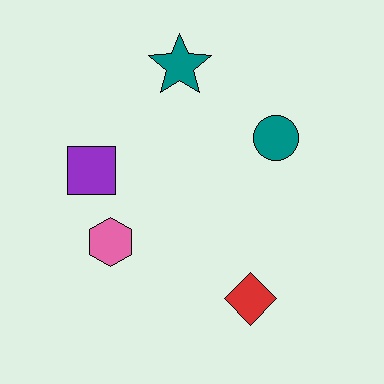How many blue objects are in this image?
There are no blue objects.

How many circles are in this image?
There is 1 circle.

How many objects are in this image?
There are 5 objects.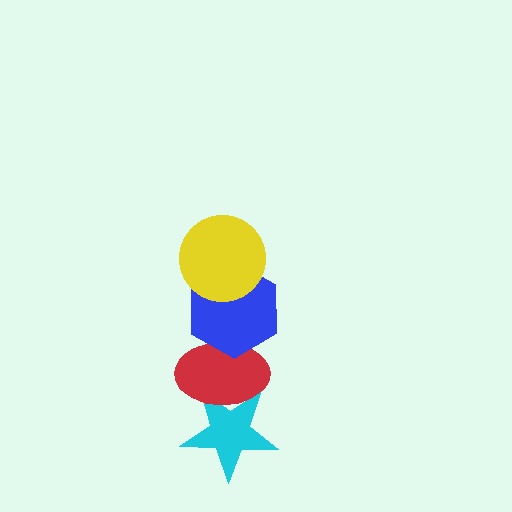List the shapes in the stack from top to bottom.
From top to bottom: the yellow circle, the blue hexagon, the red ellipse, the cyan star.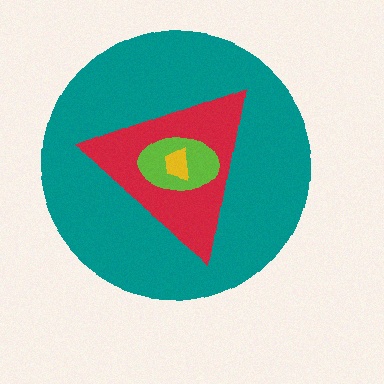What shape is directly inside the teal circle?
The red triangle.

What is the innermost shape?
The yellow trapezoid.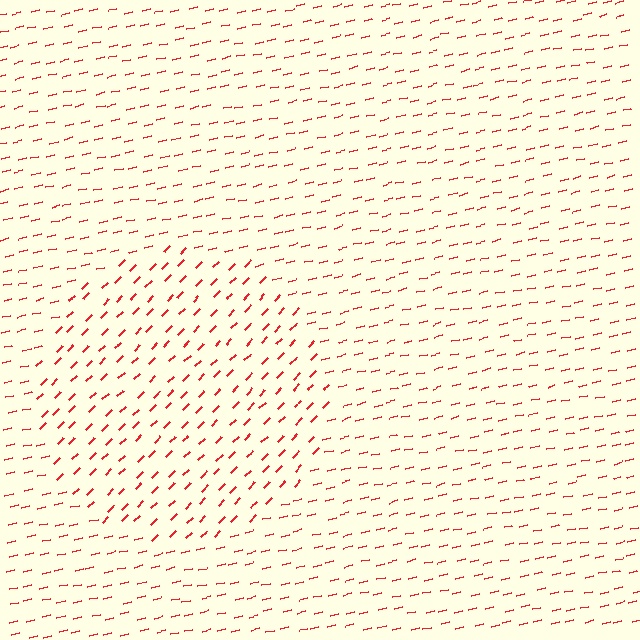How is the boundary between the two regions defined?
The boundary is defined purely by a change in line orientation (approximately 31 degrees difference). All lines are the same color and thickness.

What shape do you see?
I see a circle.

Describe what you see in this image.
The image is filled with small red line segments. A circle region in the image has lines oriented differently from the surrounding lines, creating a visible texture boundary.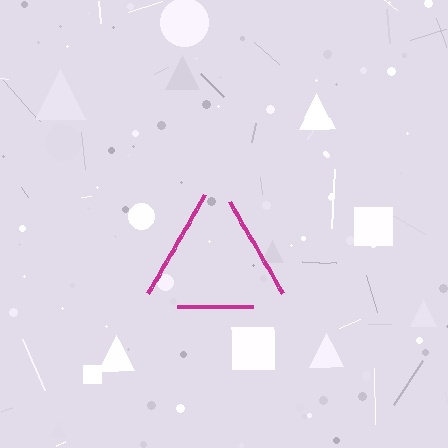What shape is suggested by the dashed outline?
The dashed outline suggests a triangle.